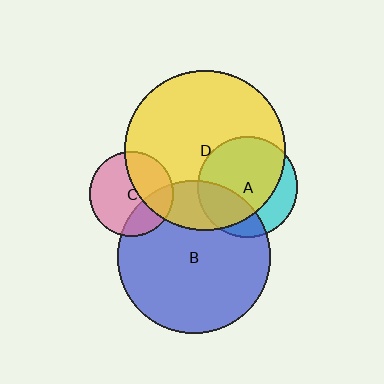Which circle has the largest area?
Circle D (yellow).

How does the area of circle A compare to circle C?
Approximately 1.4 times.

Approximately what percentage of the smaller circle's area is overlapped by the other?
Approximately 35%.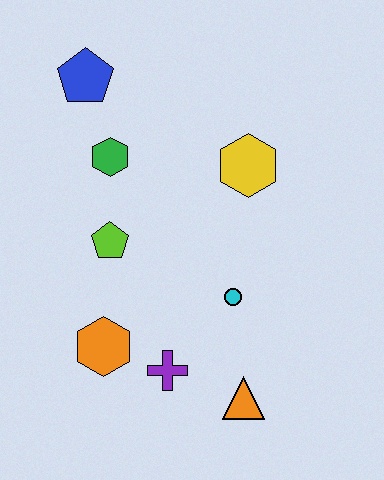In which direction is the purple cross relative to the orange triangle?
The purple cross is to the left of the orange triangle.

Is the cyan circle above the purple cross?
Yes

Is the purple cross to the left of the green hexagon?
No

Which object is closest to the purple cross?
The orange hexagon is closest to the purple cross.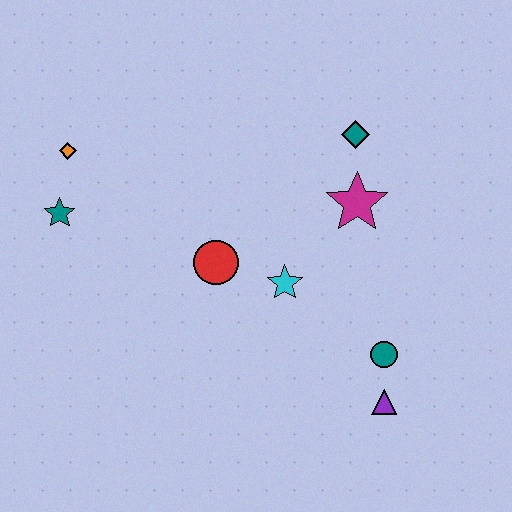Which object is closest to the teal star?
The orange diamond is closest to the teal star.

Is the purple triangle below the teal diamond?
Yes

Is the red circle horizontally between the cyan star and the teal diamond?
No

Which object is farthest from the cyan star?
The orange diamond is farthest from the cyan star.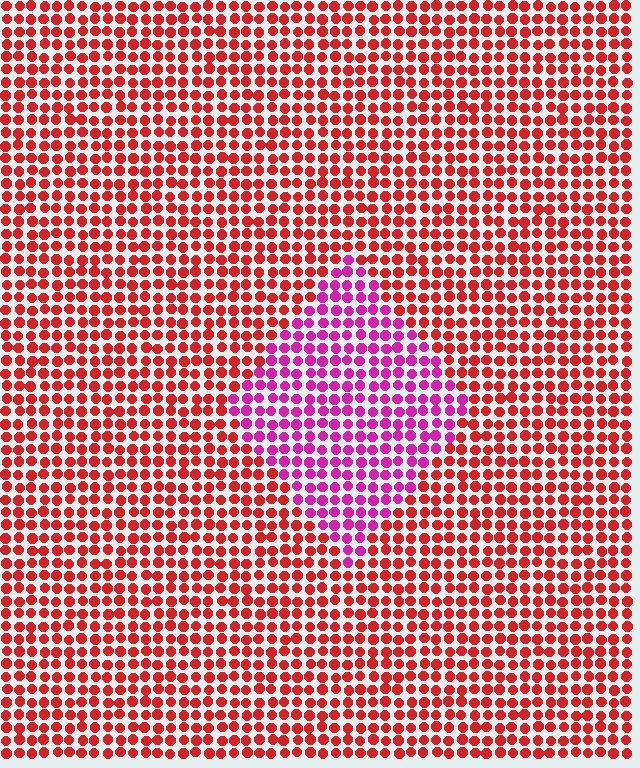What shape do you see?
I see a diamond.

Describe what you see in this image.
The image is filled with small red elements in a uniform arrangement. A diamond-shaped region is visible where the elements are tinted to a slightly different hue, forming a subtle color boundary.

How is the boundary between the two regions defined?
The boundary is defined purely by a slight shift in hue (about 45 degrees). Spacing, size, and orientation are identical on both sides.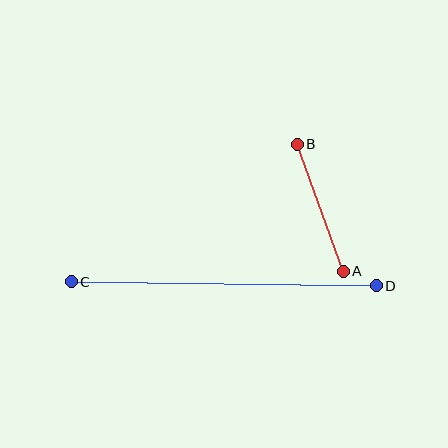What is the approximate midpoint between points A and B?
The midpoint is at approximately (320, 208) pixels.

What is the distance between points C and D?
The distance is approximately 305 pixels.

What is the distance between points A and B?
The distance is approximately 135 pixels.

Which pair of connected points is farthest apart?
Points C and D are farthest apart.